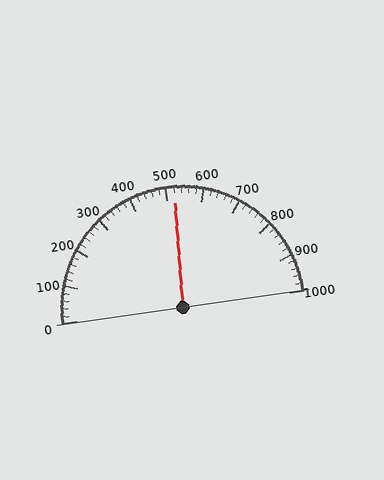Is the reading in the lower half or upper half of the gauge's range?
The reading is in the upper half of the range (0 to 1000).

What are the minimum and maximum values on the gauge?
The gauge ranges from 0 to 1000.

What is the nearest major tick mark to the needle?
The nearest major tick mark is 500.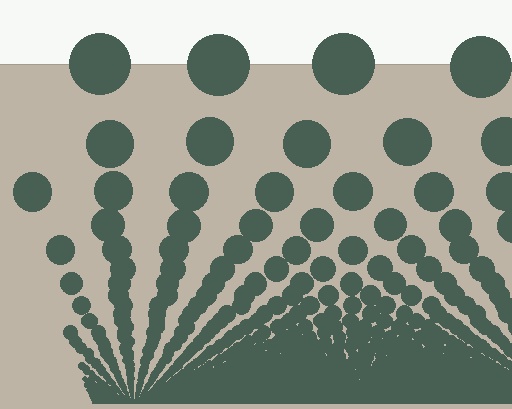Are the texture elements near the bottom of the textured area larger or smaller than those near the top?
Smaller. The gradient is inverted — elements near the bottom are smaller and denser.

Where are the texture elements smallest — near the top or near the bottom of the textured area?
Near the bottom.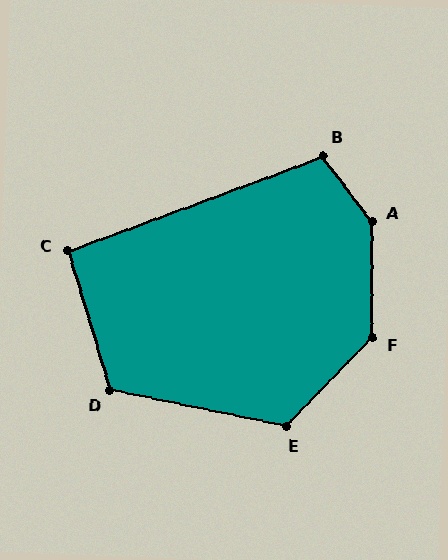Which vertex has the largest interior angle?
A, at approximately 144 degrees.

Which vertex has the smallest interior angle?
C, at approximately 94 degrees.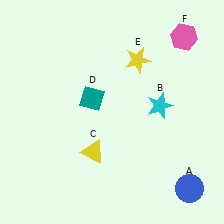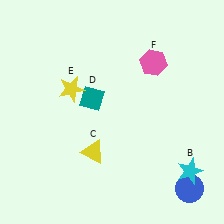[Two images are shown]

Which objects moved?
The objects that moved are: the cyan star (B), the yellow star (E), the pink hexagon (F).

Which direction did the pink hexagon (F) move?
The pink hexagon (F) moved left.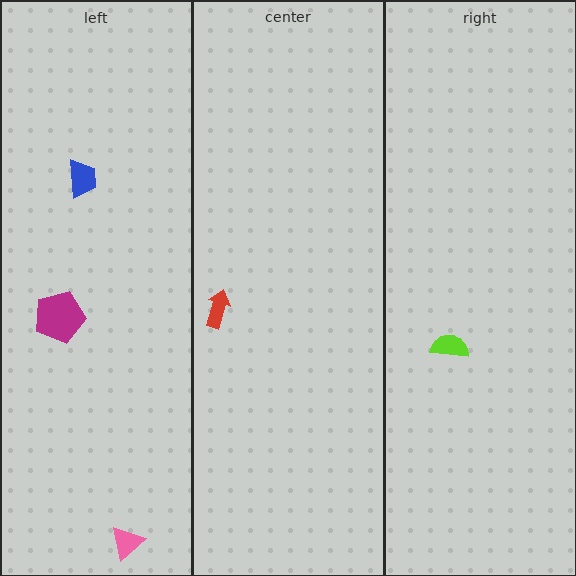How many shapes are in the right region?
1.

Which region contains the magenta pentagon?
The left region.